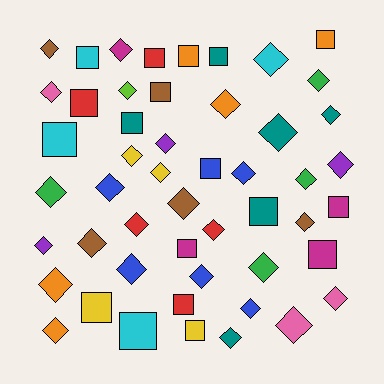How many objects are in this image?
There are 50 objects.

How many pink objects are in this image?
There are 3 pink objects.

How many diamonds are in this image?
There are 32 diamonds.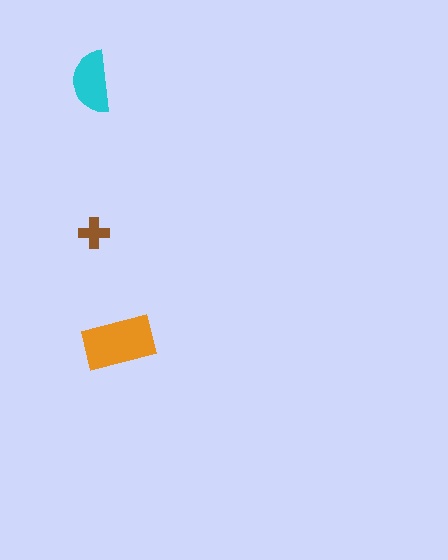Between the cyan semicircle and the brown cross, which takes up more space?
The cyan semicircle.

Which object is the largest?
The orange rectangle.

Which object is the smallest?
The brown cross.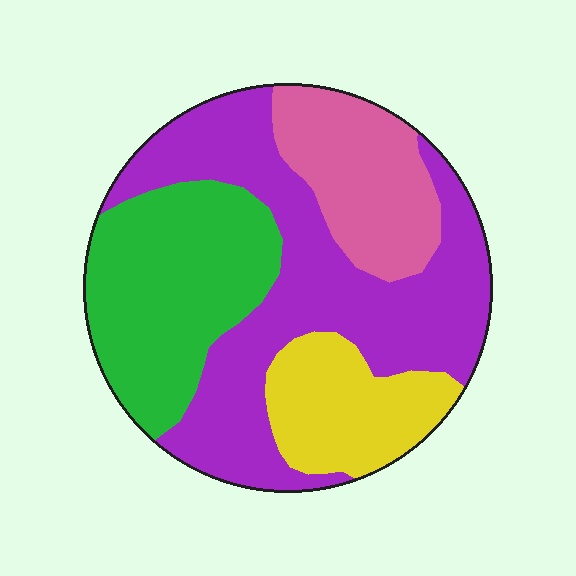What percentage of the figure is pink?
Pink takes up about one sixth (1/6) of the figure.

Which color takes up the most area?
Purple, at roughly 45%.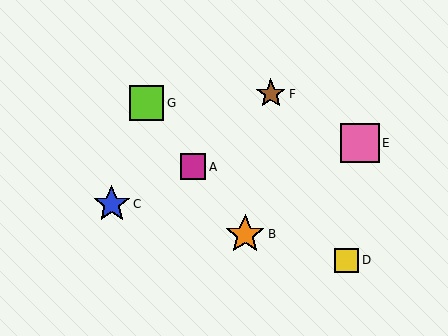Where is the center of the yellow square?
The center of the yellow square is at (346, 260).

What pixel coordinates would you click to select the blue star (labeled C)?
Click at (112, 204) to select the blue star C.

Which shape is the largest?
The orange star (labeled B) is the largest.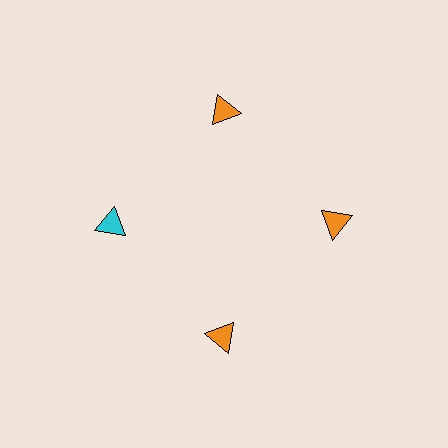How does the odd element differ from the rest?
It has a different color: cyan instead of orange.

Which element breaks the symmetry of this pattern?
The cyan triangle at roughly the 9 o'clock position breaks the symmetry. All other shapes are orange triangles.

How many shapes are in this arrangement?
There are 4 shapes arranged in a ring pattern.